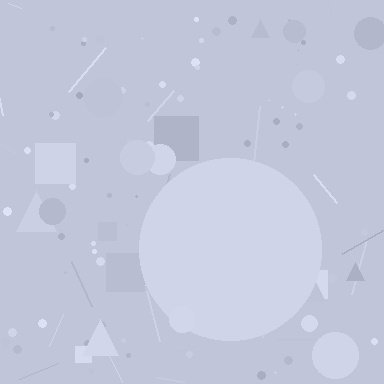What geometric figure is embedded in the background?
A circle is embedded in the background.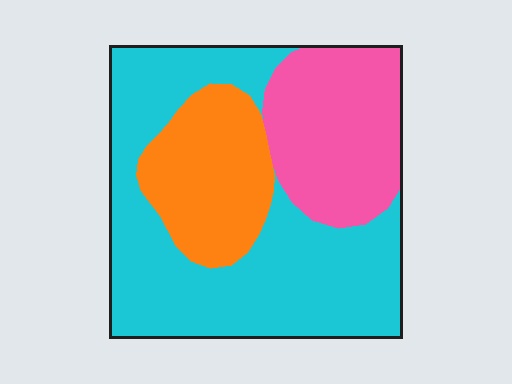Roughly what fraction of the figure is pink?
Pink takes up between a sixth and a third of the figure.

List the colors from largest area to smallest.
From largest to smallest: cyan, pink, orange.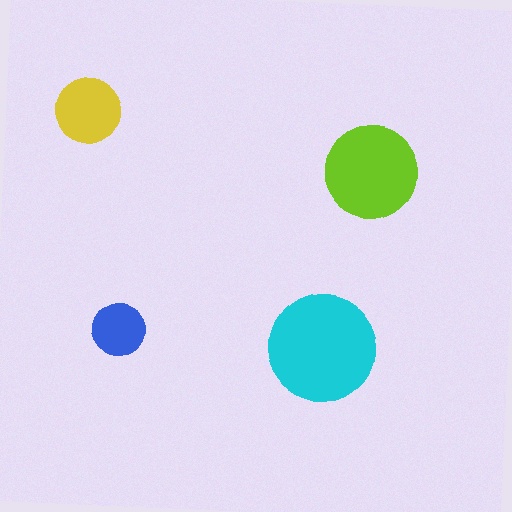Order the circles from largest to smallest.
the cyan one, the lime one, the yellow one, the blue one.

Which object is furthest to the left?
The yellow circle is leftmost.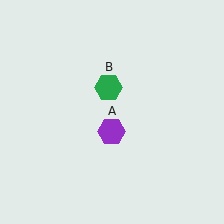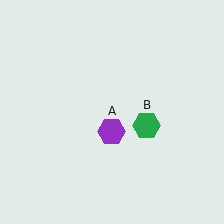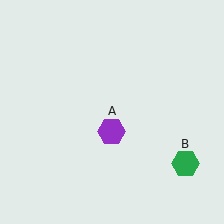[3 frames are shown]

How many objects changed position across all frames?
1 object changed position: green hexagon (object B).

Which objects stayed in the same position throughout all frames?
Purple hexagon (object A) remained stationary.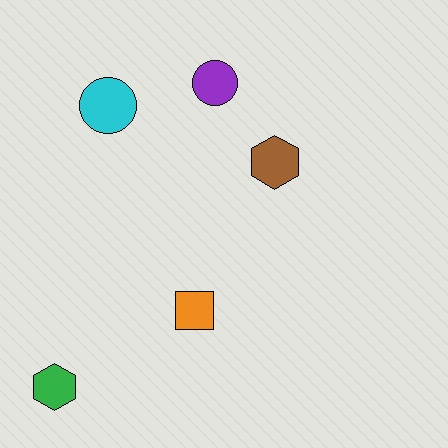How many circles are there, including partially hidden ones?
There are 2 circles.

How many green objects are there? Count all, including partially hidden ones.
There is 1 green object.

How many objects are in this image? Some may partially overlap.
There are 5 objects.